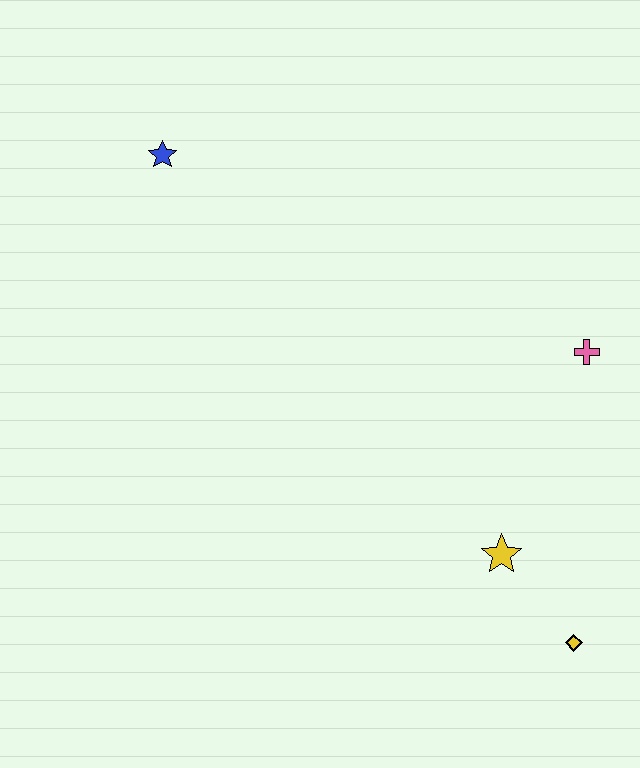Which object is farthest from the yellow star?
The blue star is farthest from the yellow star.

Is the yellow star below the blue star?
Yes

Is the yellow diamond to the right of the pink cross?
No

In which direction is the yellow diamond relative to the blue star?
The yellow diamond is below the blue star.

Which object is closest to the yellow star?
The yellow diamond is closest to the yellow star.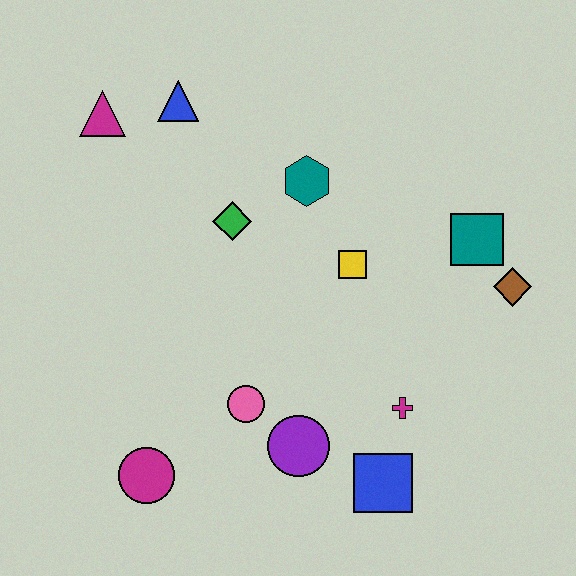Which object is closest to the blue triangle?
The magenta triangle is closest to the blue triangle.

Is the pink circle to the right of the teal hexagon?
No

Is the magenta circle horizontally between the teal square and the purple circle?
No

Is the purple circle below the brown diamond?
Yes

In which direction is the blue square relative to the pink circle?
The blue square is to the right of the pink circle.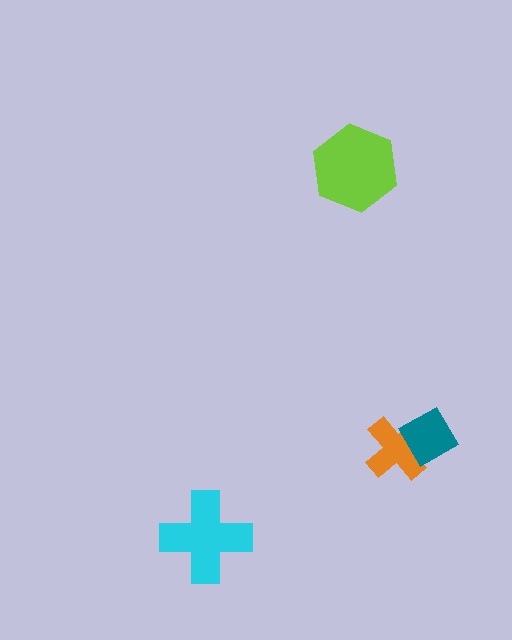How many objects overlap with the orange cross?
1 object overlaps with the orange cross.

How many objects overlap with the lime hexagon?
0 objects overlap with the lime hexagon.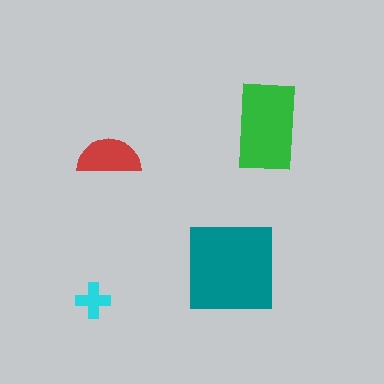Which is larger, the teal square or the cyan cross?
The teal square.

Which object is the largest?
The teal square.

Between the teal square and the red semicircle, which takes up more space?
The teal square.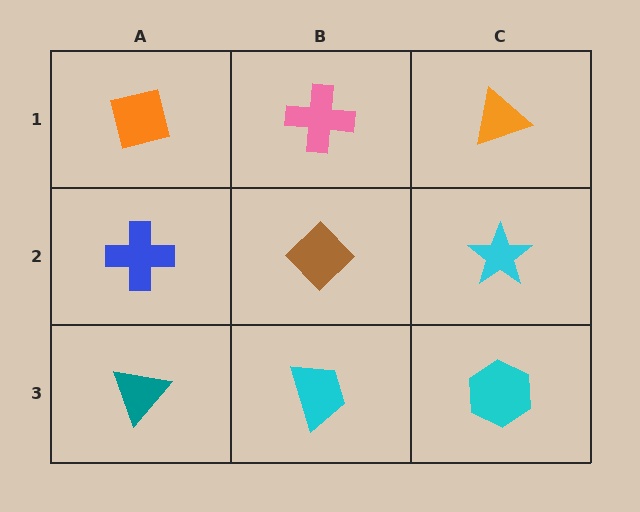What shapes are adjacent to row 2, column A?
An orange square (row 1, column A), a teal triangle (row 3, column A), a brown diamond (row 2, column B).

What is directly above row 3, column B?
A brown diamond.